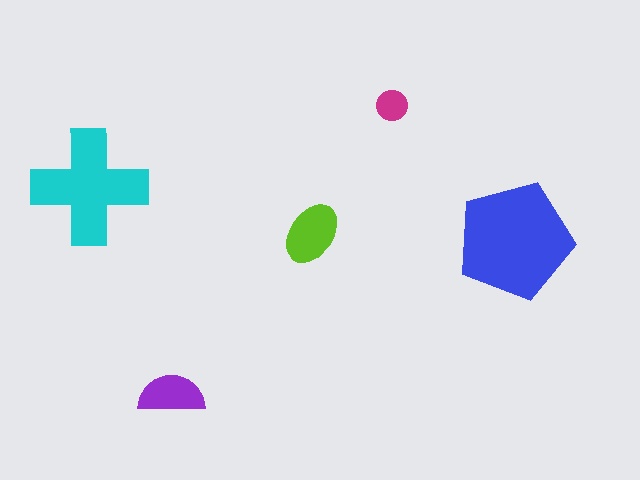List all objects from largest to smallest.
The blue pentagon, the cyan cross, the lime ellipse, the purple semicircle, the magenta circle.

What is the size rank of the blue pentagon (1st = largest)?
1st.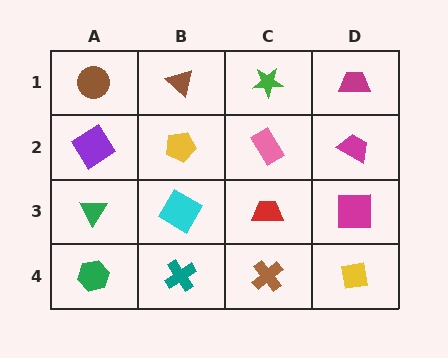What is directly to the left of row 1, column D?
A green star.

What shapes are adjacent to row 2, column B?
A brown triangle (row 1, column B), a cyan diamond (row 3, column B), a purple diamond (row 2, column A), a pink rectangle (row 2, column C).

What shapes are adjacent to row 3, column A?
A purple diamond (row 2, column A), a green hexagon (row 4, column A), a cyan diamond (row 3, column B).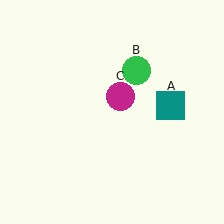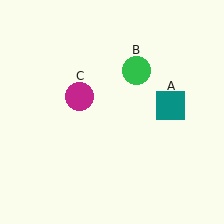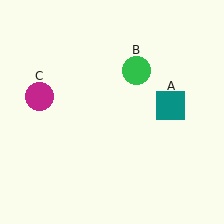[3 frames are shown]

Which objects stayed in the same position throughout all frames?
Teal square (object A) and green circle (object B) remained stationary.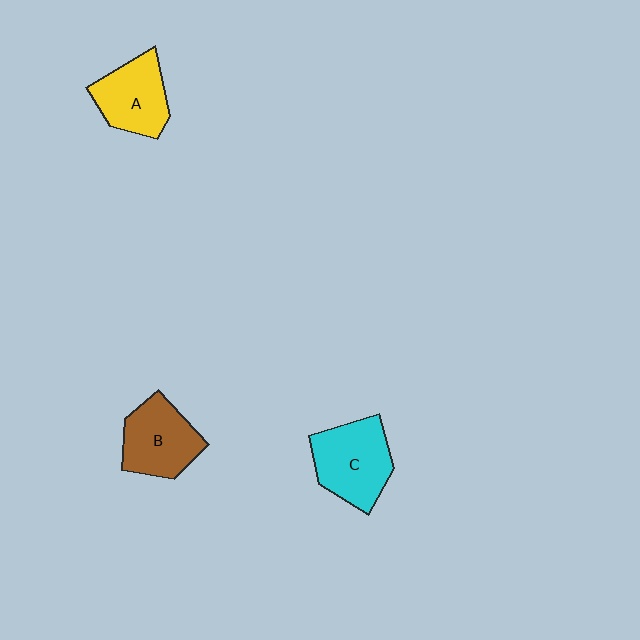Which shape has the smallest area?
Shape A (yellow).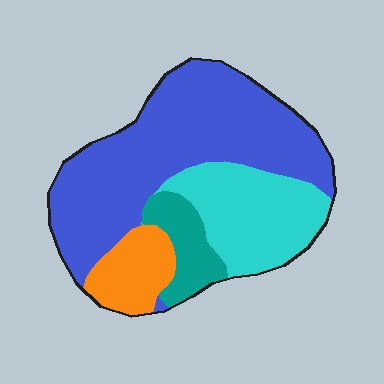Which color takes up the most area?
Blue, at roughly 55%.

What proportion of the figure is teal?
Teal covers roughly 10% of the figure.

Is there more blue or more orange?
Blue.